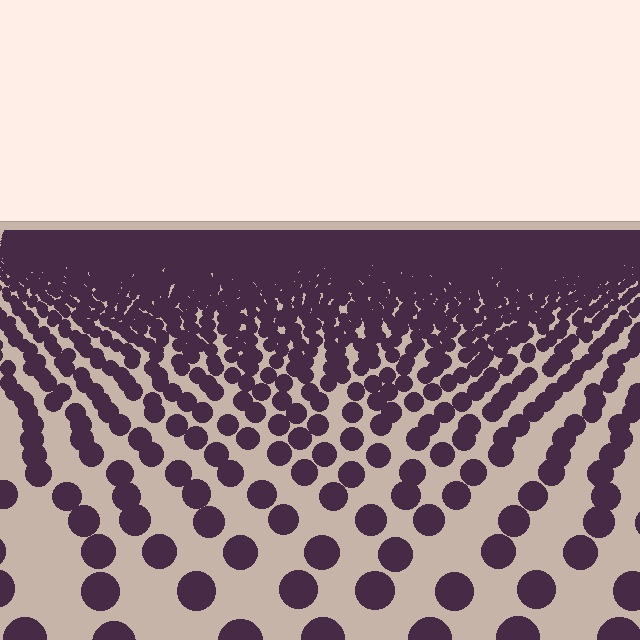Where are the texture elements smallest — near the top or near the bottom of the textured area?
Near the top.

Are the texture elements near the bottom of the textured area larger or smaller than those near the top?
Larger. Near the bottom, elements are closer to the viewer and appear at a bigger on-screen size.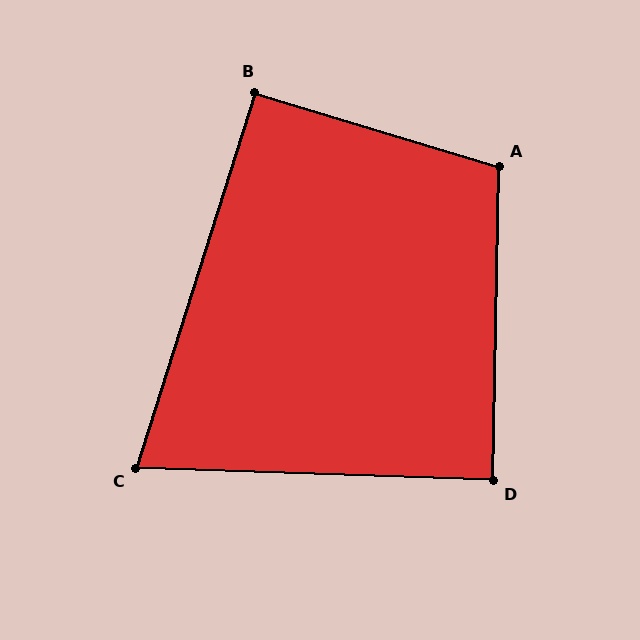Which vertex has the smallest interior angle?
C, at approximately 74 degrees.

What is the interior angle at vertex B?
Approximately 91 degrees (approximately right).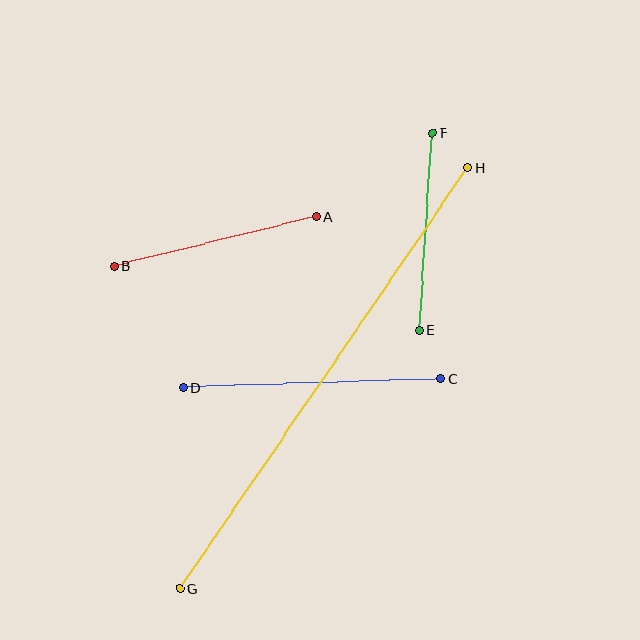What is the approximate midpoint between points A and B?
The midpoint is at approximately (215, 241) pixels.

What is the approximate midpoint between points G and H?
The midpoint is at approximately (324, 378) pixels.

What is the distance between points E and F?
The distance is approximately 197 pixels.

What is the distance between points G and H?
The distance is approximately 510 pixels.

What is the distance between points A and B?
The distance is approximately 207 pixels.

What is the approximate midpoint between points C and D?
The midpoint is at approximately (312, 383) pixels.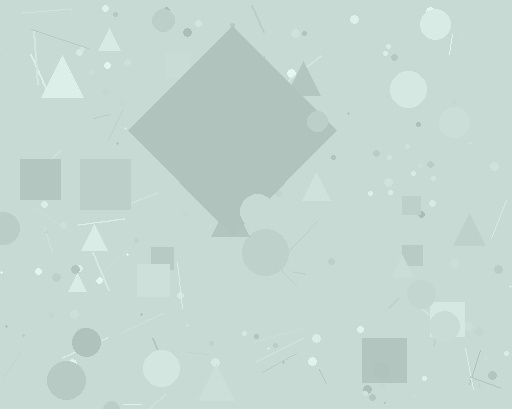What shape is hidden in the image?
A diamond is hidden in the image.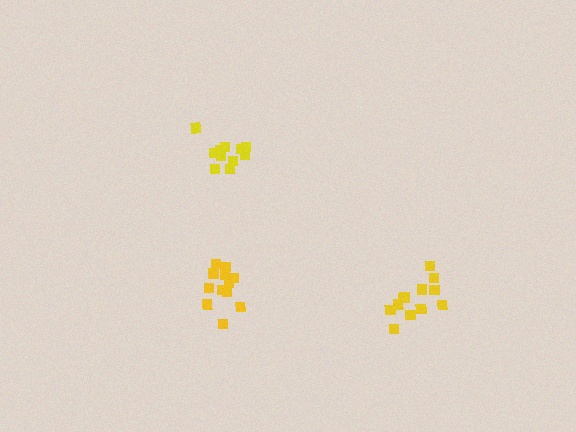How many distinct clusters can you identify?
There are 3 distinct clusters.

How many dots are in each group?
Group 1: 12 dots, Group 2: 11 dots, Group 3: 12 dots (35 total).